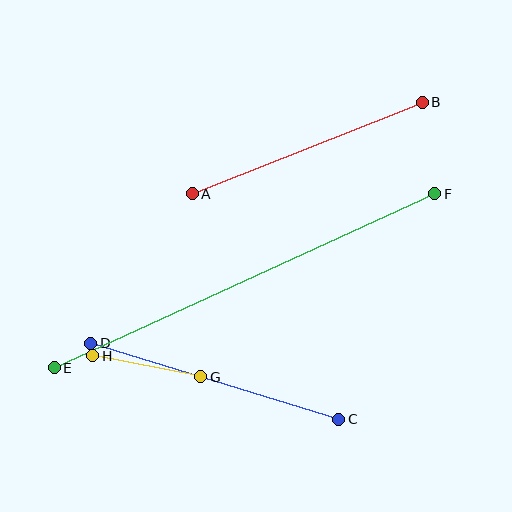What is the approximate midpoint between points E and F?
The midpoint is at approximately (245, 281) pixels.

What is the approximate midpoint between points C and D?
The midpoint is at approximately (215, 381) pixels.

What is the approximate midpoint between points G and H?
The midpoint is at approximately (147, 366) pixels.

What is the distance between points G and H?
The distance is approximately 110 pixels.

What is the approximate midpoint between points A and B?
The midpoint is at approximately (307, 148) pixels.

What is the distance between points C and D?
The distance is approximately 259 pixels.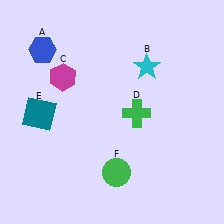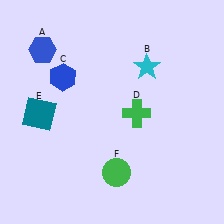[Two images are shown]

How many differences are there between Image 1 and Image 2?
There is 1 difference between the two images.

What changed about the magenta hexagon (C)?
In Image 1, C is magenta. In Image 2, it changed to blue.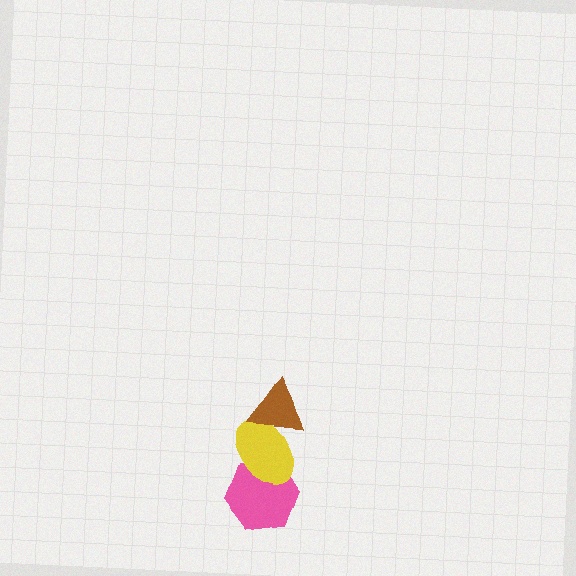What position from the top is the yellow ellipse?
The yellow ellipse is 2nd from the top.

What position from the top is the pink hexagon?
The pink hexagon is 3rd from the top.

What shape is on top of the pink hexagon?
The yellow ellipse is on top of the pink hexagon.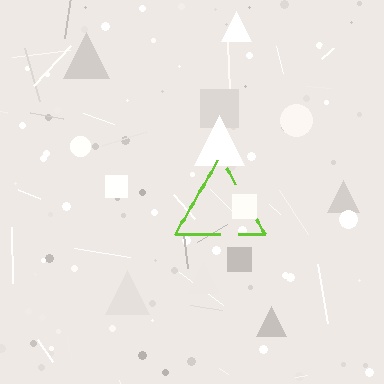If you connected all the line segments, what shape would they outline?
They would outline a triangle.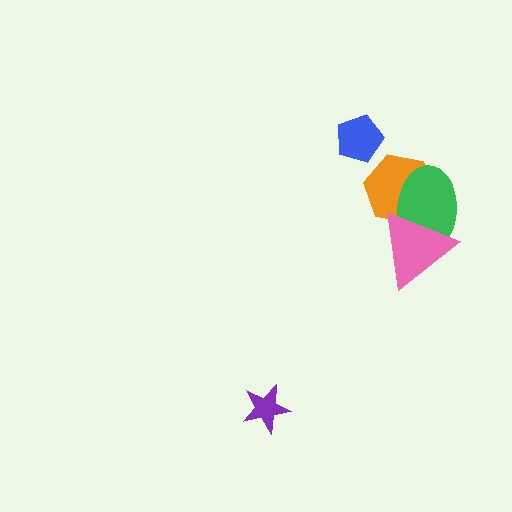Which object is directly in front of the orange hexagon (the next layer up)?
The green ellipse is directly in front of the orange hexagon.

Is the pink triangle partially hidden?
No, no other shape covers it.